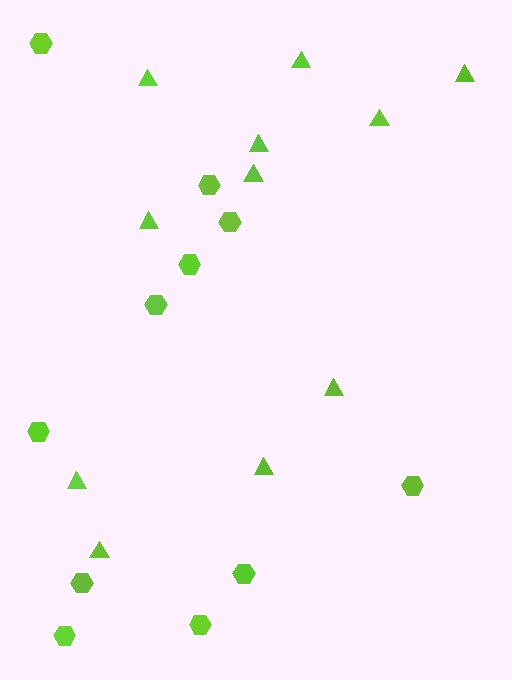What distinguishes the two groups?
There are 2 groups: one group of triangles (11) and one group of hexagons (11).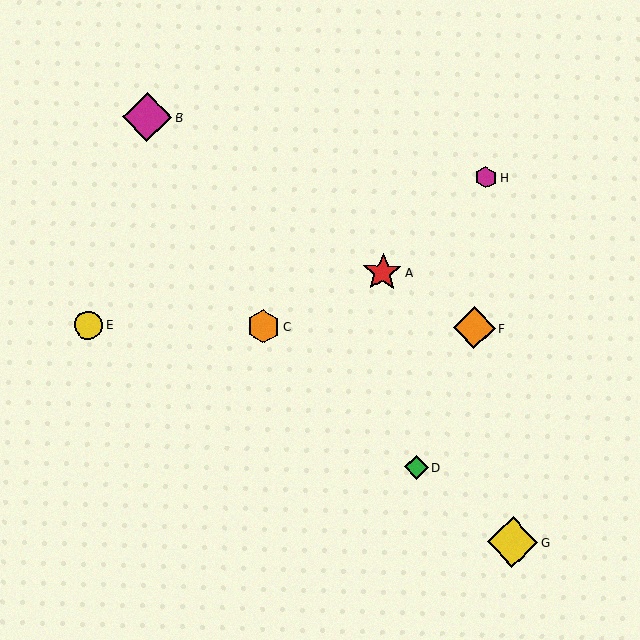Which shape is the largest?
The yellow diamond (labeled G) is the largest.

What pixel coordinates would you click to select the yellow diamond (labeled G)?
Click at (512, 542) to select the yellow diamond G.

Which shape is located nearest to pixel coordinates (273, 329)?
The orange hexagon (labeled C) at (263, 327) is nearest to that location.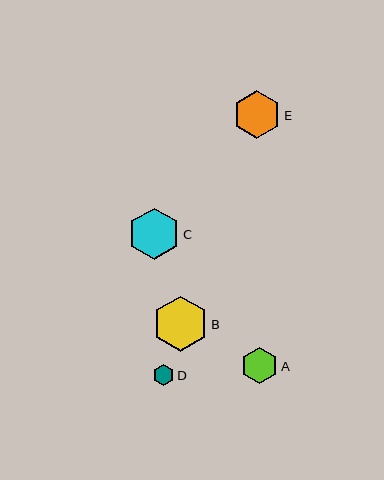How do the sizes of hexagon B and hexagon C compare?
Hexagon B and hexagon C are approximately the same size.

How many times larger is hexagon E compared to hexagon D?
Hexagon E is approximately 2.3 times the size of hexagon D.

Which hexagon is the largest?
Hexagon B is the largest with a size of approximately 55 pixels.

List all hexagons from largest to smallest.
From largest to smallest: B, C, E, A, D.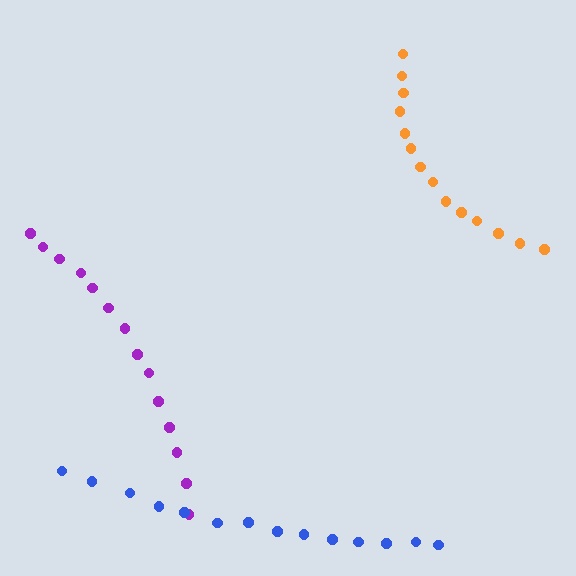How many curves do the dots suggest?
There are 3 distinct paths.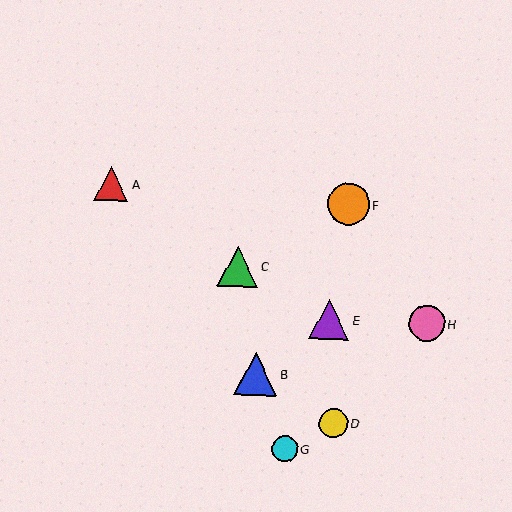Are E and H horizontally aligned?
Yes, both are at y≈320.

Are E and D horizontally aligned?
No, E is at y≈320 and D is at y≈423.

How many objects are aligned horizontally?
2 objects (E, H) are aligned horizontally.